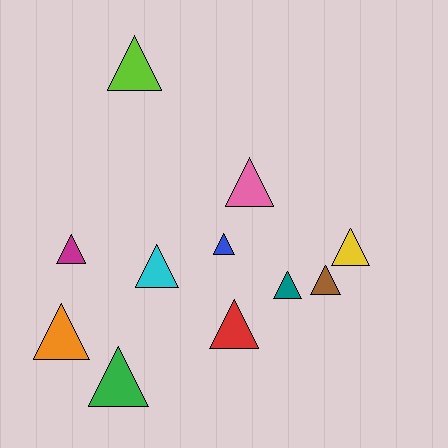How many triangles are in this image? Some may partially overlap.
There are 11 triangles.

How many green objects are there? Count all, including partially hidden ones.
There is 1 green object.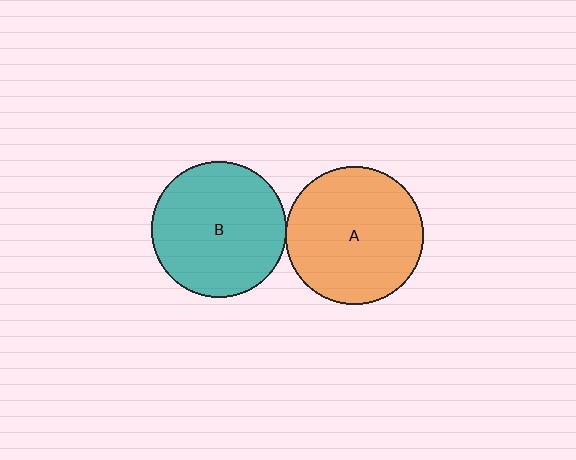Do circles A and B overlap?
Yes.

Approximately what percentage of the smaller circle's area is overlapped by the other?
Approximately 5%.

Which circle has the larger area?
Circle A (orange).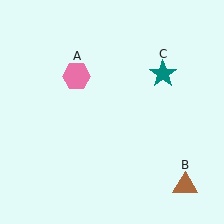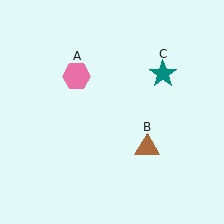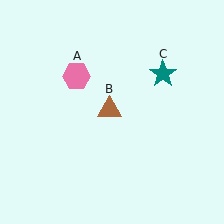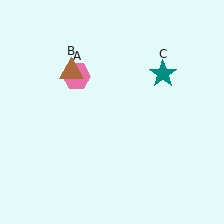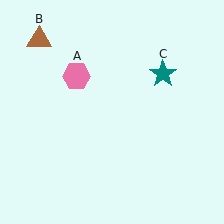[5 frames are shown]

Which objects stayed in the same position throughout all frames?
Pink hexagon (object A) and teal star (object C) remained stationary.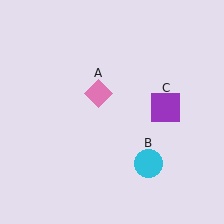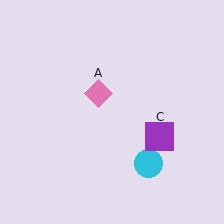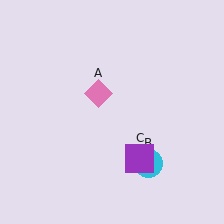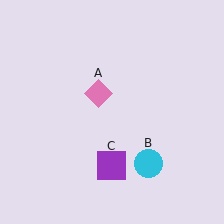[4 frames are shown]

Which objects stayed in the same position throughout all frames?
Pink diamond (object A) and cyan circle (object B) remained stationary.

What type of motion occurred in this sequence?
The purple square (object C) rotated clockwise around the center of the scene.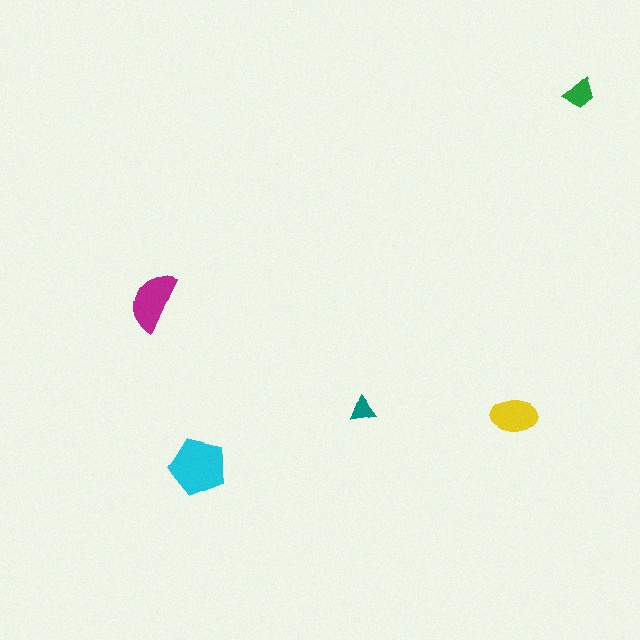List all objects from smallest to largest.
The teal triangle, the green trapezoid, the yellow ellipse, the magenta semicircle, the cyan pentagon.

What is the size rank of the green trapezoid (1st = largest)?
4th.